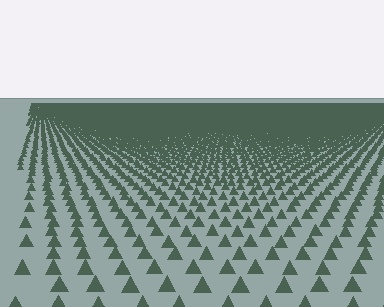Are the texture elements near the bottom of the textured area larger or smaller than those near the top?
Larger. Near the bottom, elements are closer to the viewer and appear at a bigger on-screen size.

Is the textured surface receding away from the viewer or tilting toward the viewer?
The surface is receding away from the viewer. Texture elements get smaller and denser toward the top.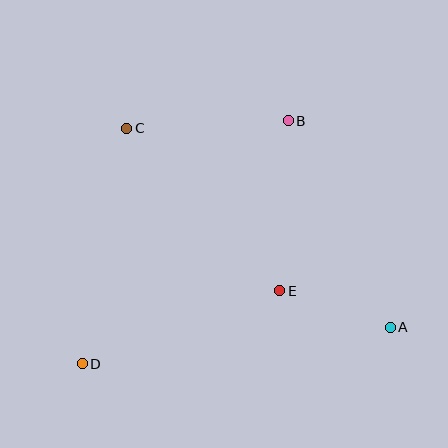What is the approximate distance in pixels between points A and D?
The distance between A and D is approximately 310 pixels.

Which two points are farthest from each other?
Points A and C are farthest from each other.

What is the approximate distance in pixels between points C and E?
The distance between C and E is approximately 223 pixels.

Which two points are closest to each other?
Points A and E are closest to each other.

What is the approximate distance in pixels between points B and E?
The distance between B and E is approximately 170 pixels.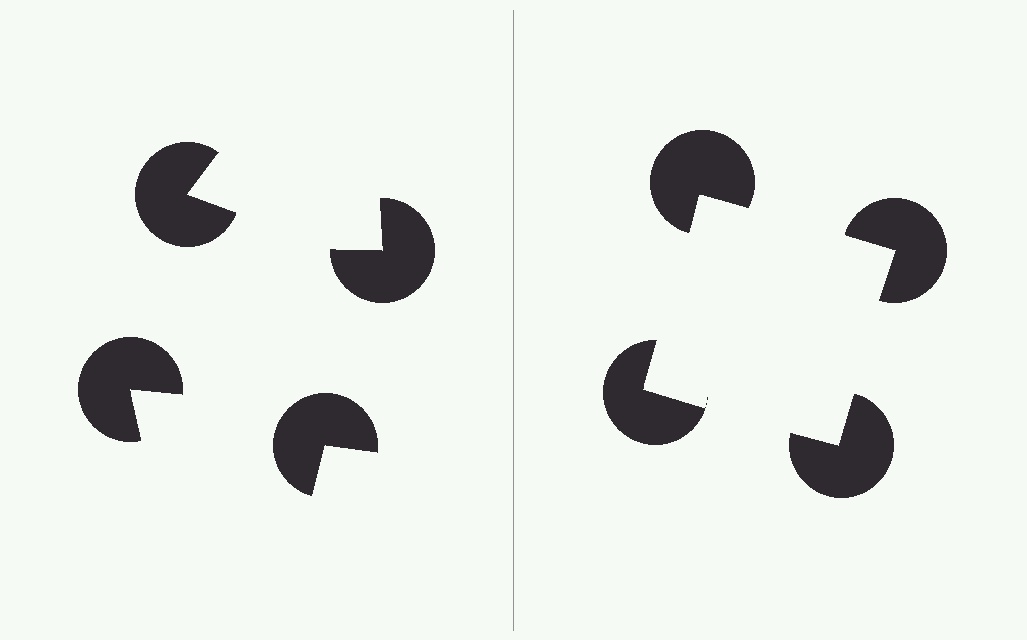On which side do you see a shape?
An illusory square appears on the right side. On the left side the wedge cuts are rotated, so no coherent shape forms.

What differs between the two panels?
The pac-man discs are positioned identically on both sides; only the wedge orientations differ. On the right they align to a square; on the left they are misaligned.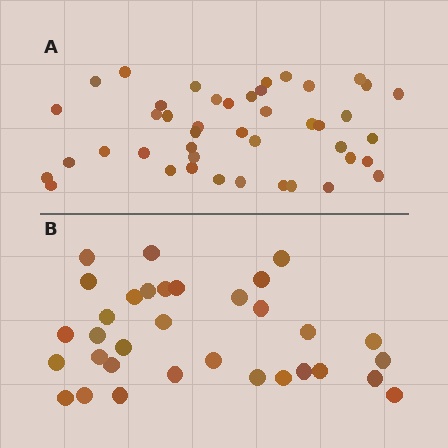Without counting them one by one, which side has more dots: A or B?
Region A (the top region) has more dots.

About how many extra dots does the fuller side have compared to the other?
Region A has roughly 12 or so more dots than region B.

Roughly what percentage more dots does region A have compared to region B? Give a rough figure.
About 35% more.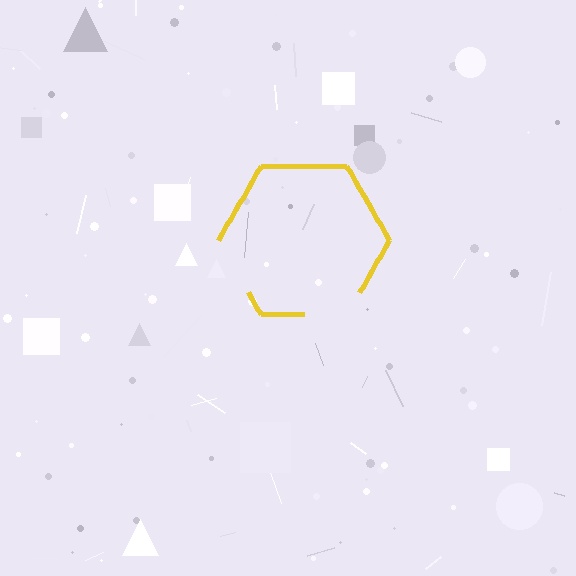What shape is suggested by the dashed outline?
The dashed outline suggests a hexagon.